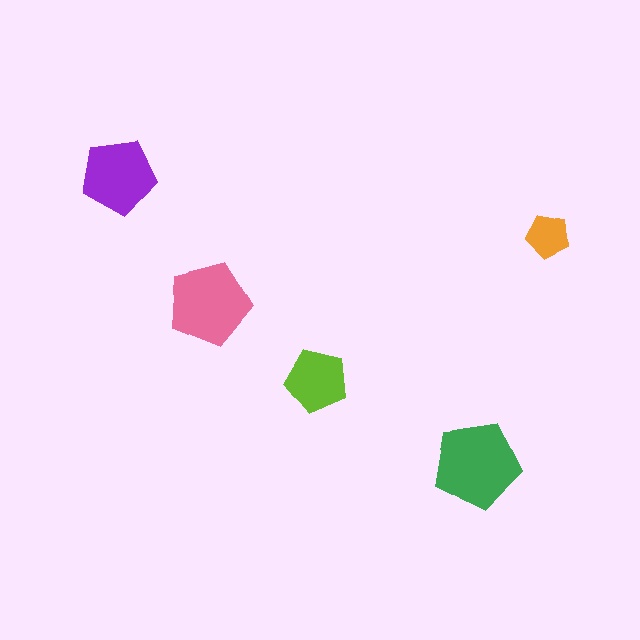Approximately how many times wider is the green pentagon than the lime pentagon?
About 1.5 times wider.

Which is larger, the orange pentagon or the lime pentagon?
The lime one.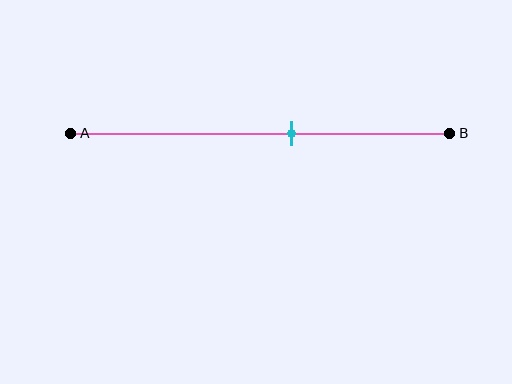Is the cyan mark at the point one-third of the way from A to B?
No, the mark is at about 60% from A, not at the 33% one-third point.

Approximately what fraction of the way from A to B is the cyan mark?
The cyan mark is approximately 60% of the way from A to B.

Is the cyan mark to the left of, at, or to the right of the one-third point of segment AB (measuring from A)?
The cyan mark is to the right of the one-third point of segment AB.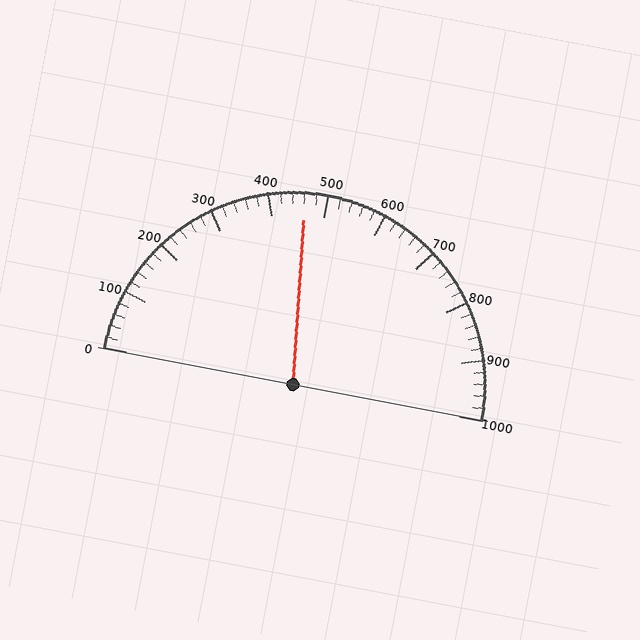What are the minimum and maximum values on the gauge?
The gauge ranges from 0 to 1000.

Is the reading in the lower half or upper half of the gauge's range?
The reading is in the lower half of the range (0 to 1000).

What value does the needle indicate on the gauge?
The needle indicates approximately 460.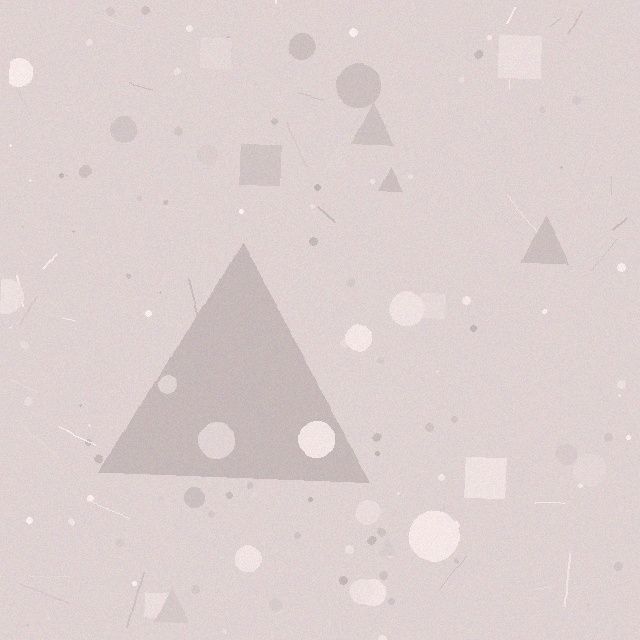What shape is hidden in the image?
A triangle is hidden in the image.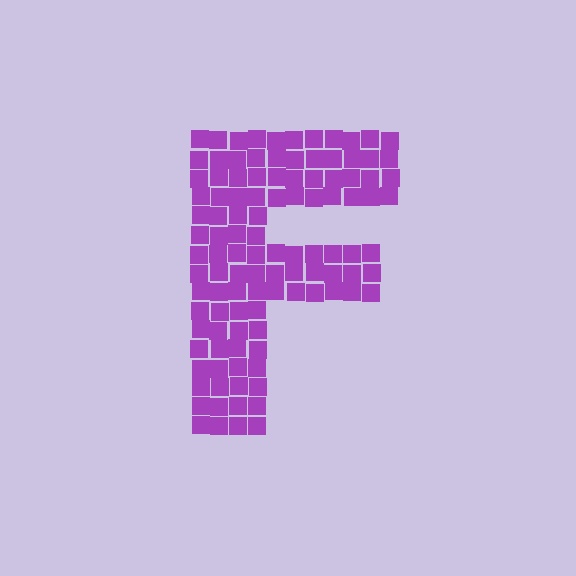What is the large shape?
The large shape is the letter F.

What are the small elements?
The small elements are squares.